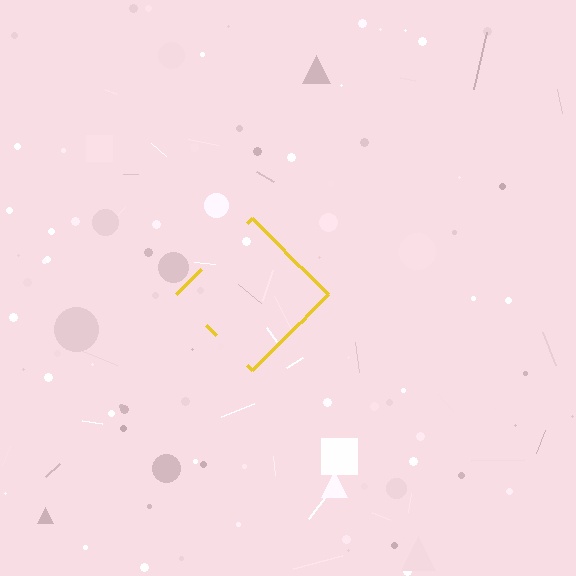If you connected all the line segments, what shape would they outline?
They would outline a diamond.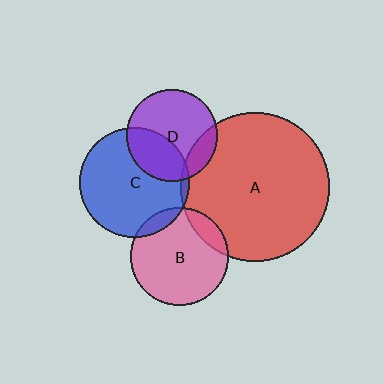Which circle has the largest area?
Circle A (red).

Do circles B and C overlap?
Yes.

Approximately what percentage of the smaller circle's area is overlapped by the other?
Approximately 10%.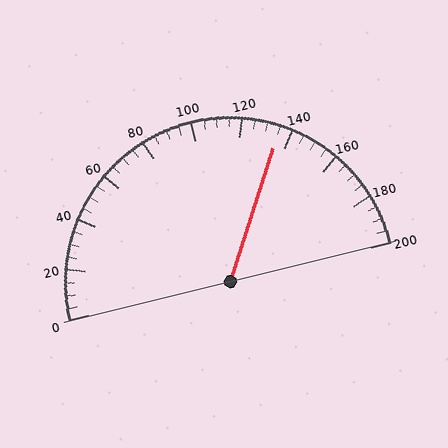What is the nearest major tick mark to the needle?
The nearest major tick mark is 140.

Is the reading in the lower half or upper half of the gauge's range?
The reading is in the upper half of the range (0 to 200).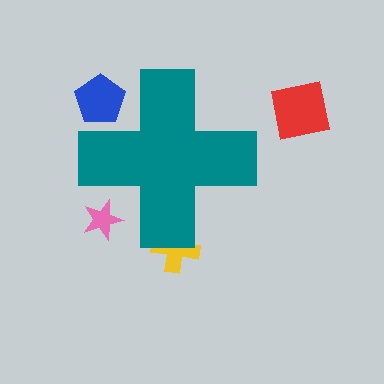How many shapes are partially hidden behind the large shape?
3 shapes are partially hidden.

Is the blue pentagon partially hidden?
Yes, the blue pentagon is partially hidden behind the teal cross.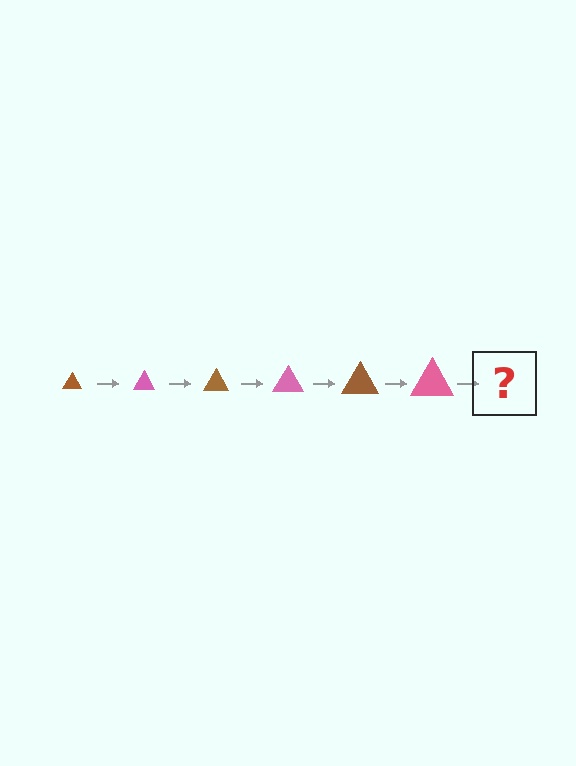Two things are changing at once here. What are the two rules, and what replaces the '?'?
The two rules are that the triangle grows larger each step and the color cycles through brown and pink. The '?' should be a brown triangle, larger than the previous one.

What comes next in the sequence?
The next element should be a brown triangle, larger than the previous one.